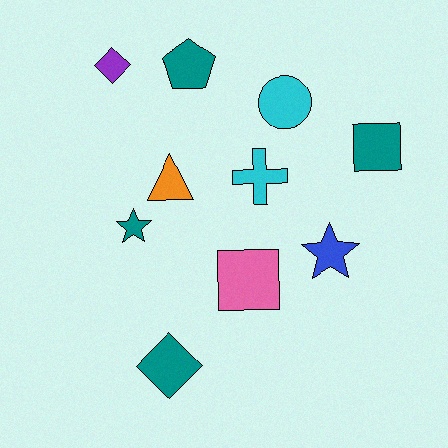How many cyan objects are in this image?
There are 2 cyan objects.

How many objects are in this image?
There are 10 objects.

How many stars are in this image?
There are 2 stars.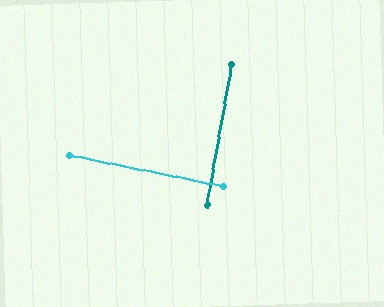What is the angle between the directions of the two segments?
Approximately 89 degrees.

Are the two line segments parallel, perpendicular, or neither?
Perpendicular — they meet at approximately 89°.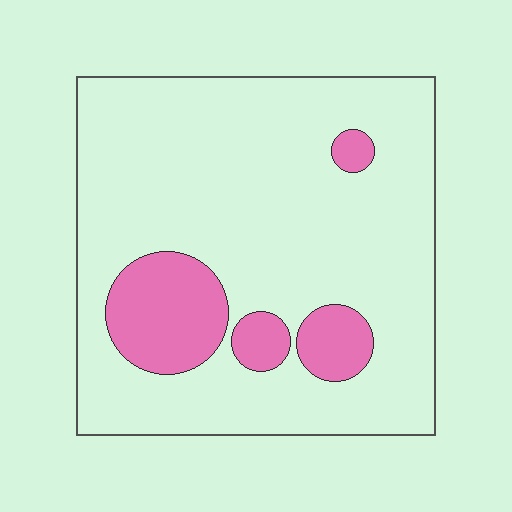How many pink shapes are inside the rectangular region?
4.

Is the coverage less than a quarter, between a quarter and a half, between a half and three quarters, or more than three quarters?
Less than a quarter.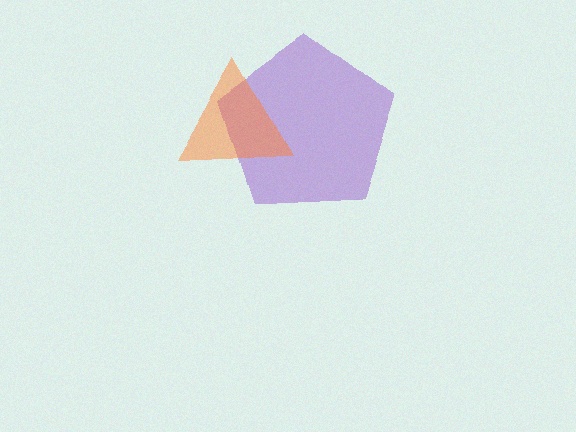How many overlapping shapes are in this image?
There are 2 overlapping shapes in the image.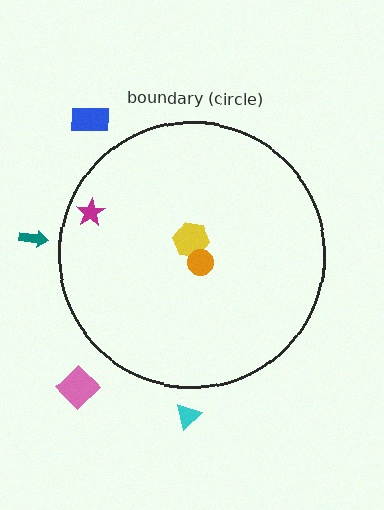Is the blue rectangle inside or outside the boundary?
Outside.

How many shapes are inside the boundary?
3 inside, 4 outside.